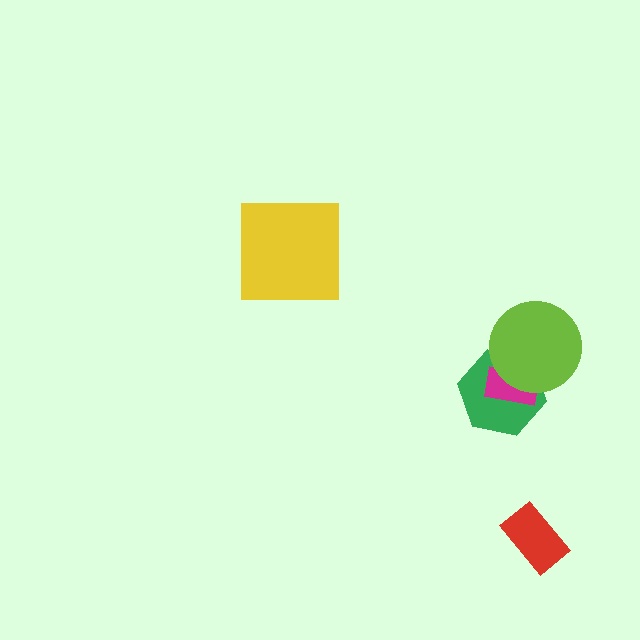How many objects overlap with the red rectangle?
0 objects overlap with the red rectangle.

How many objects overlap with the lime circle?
2 objects overlap with the lime circle.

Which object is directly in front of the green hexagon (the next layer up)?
The magenta rectangle is directly in front of the green hexagon.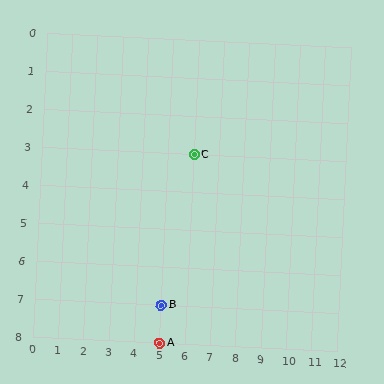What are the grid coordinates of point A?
Point A is at grid coordinates (5, 8).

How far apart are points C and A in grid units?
Points C and A are 1 column and 5 rows apart (about 5.1 grid units diagonally).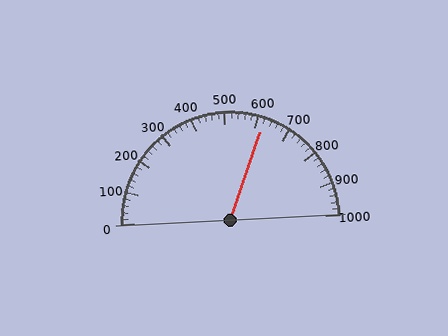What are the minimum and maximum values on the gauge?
The gauge ranges from 0 to 1000.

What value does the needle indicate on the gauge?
The needle indicates approximately 620.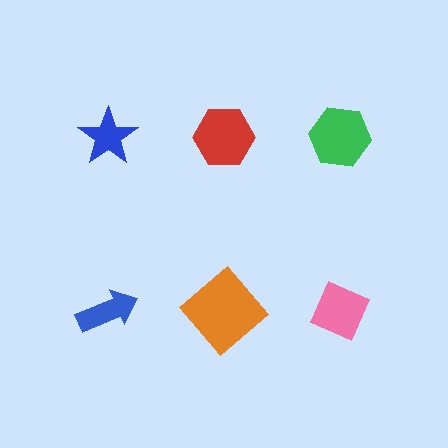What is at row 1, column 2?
A red hexagon.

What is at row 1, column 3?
A green hexagon.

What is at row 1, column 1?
A blue star.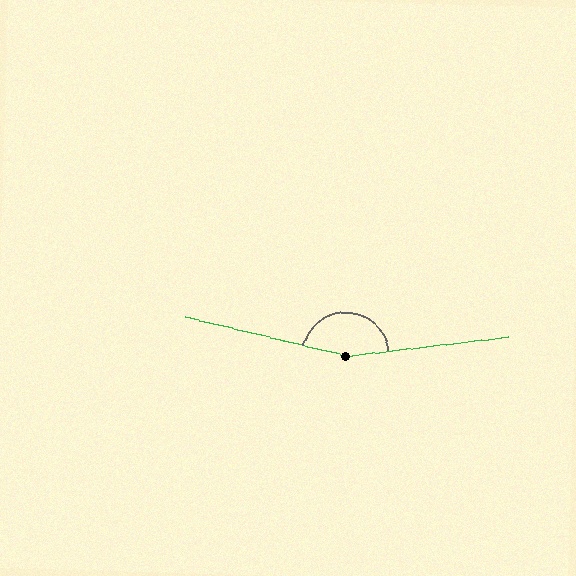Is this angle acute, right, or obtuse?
It is obtuse.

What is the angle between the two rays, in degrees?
Approximately 160 degrees.